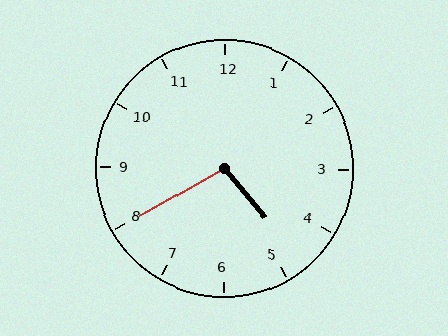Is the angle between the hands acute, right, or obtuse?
It is obtuse.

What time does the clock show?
4:40.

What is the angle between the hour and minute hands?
Approximately 100 degrees.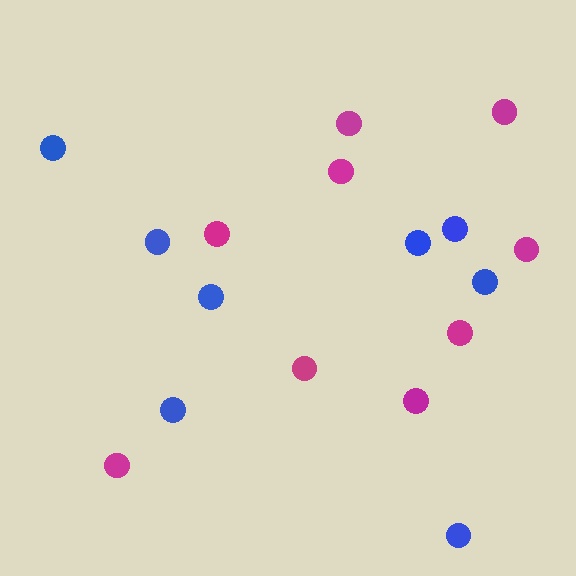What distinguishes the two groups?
There are 2 groups: one group of blue circles (8) and one group of magenta circles (9).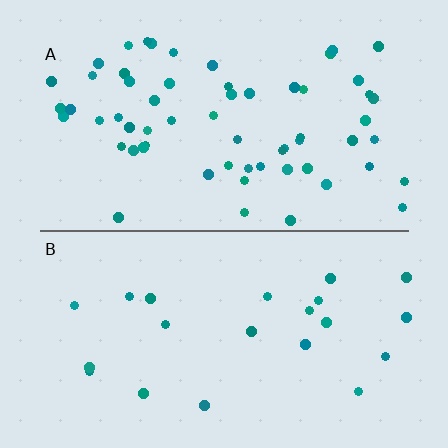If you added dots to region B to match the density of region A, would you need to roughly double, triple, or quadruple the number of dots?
Approximately triple.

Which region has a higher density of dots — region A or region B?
A (the top).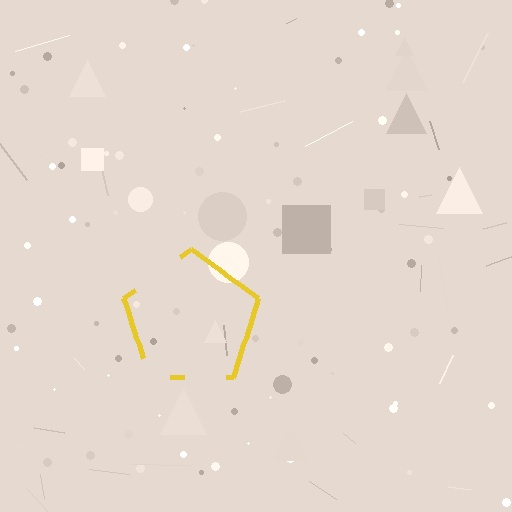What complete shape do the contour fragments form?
The contour fragments form a pentagon.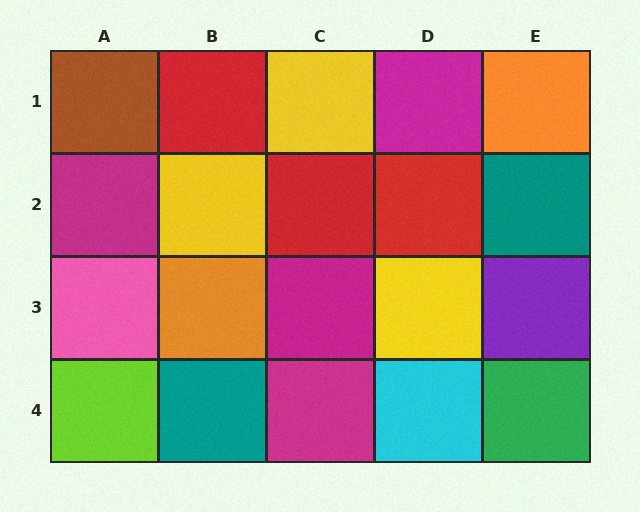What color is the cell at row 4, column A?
Lime.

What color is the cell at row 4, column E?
Green.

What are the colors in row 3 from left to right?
Pink, orange, magenta, yellow, purple.